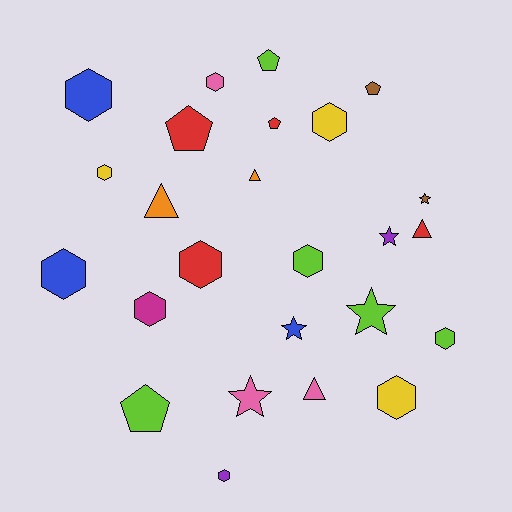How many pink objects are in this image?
There are 3 pink objects.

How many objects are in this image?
There are 25 objects.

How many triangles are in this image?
There are 4 triangles.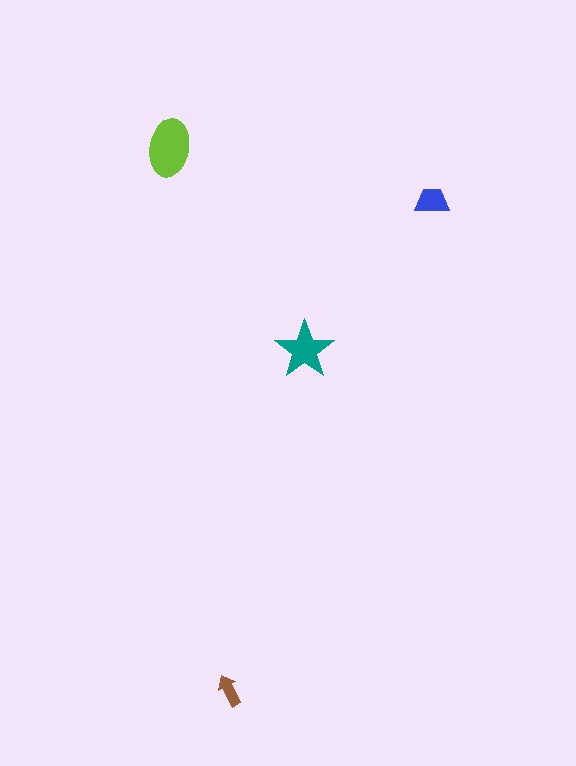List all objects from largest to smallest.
The lime ellipse, the teal star, the blue trapezoid, the brown arrow.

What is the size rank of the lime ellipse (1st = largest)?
1st.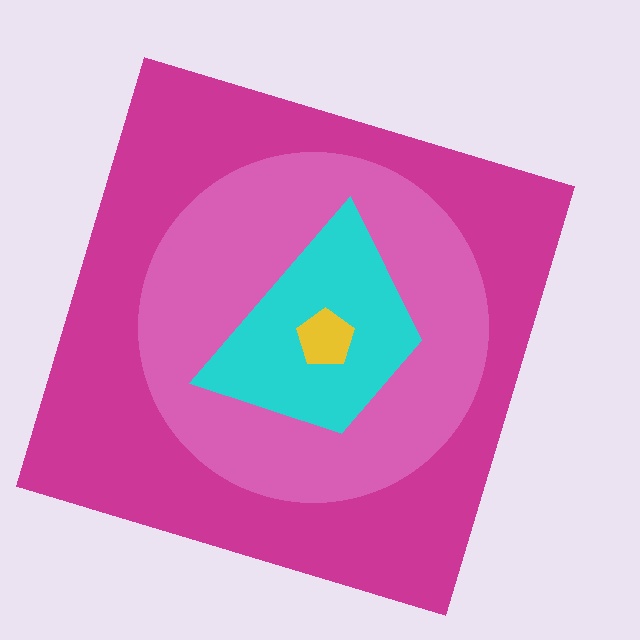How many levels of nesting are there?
4.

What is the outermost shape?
The magenta square.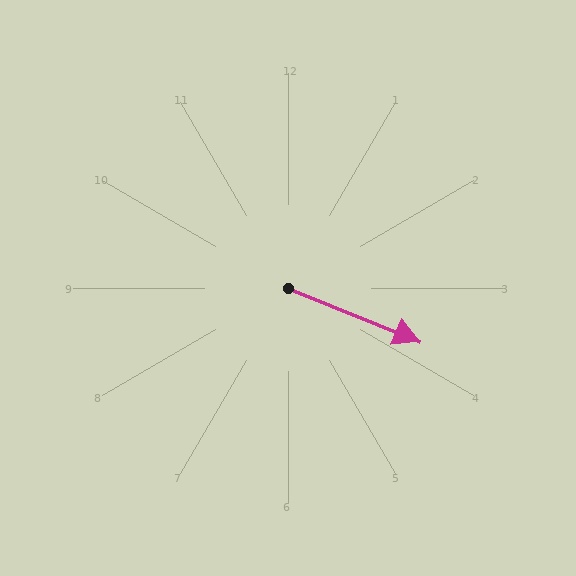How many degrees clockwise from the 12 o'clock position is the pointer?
Approximately 112 degrees.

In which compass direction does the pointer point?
East.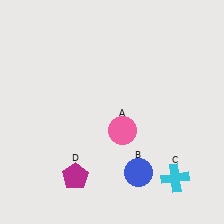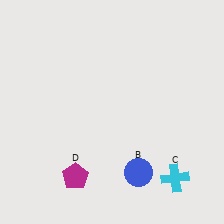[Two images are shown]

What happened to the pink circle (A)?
The pink circle (A) was removed in Image 2. It was in the bottom-right area of Image 1.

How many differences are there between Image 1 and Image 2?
There is 1 difference between the two images.